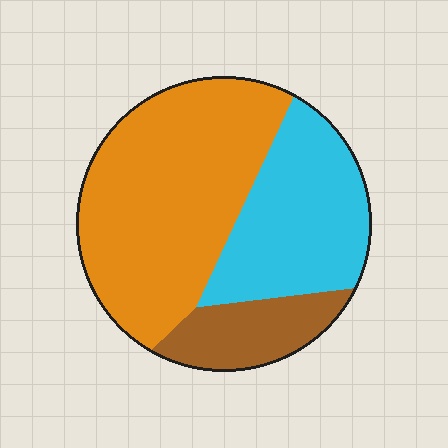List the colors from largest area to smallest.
From largest to smallest: orange, cyan, brown.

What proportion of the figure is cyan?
Cyan takes up about one third (1/3) of the figure.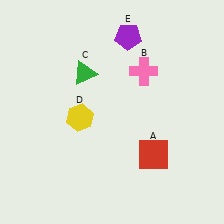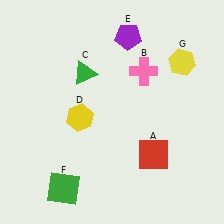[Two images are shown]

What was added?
A green square (F), a yellow hexagon (G) were added in Image 2.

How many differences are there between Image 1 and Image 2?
There are 2 differences between the two images.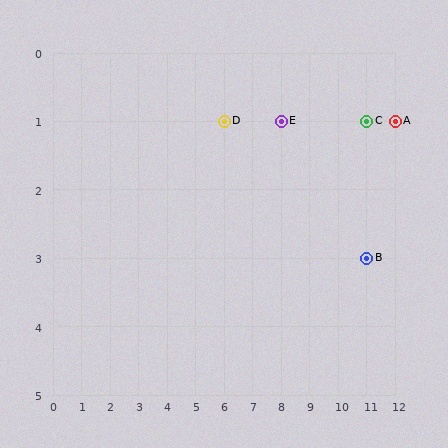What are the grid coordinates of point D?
Point D is at grid coordinates (6, 1).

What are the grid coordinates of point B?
Point B is at grid coordinates (11, 3).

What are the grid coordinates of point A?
Point A is at grid coordinates (12, 1).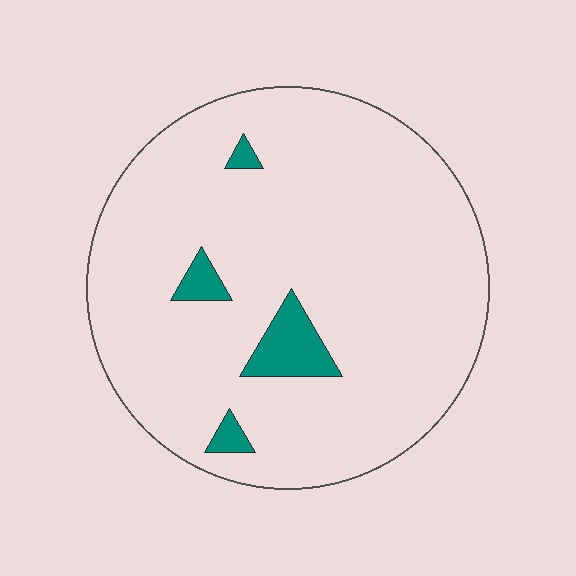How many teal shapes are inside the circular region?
4.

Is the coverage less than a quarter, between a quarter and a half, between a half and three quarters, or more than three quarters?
Less than a quarter.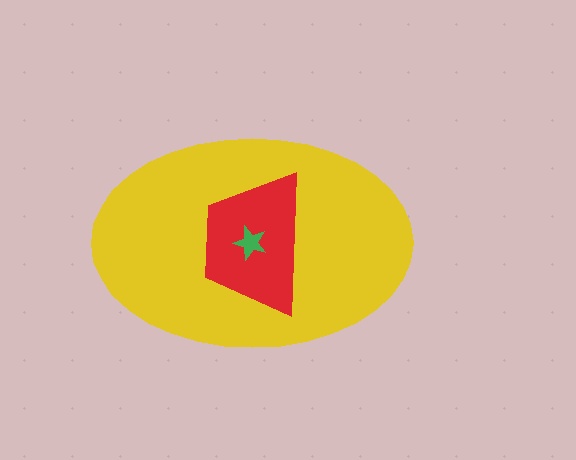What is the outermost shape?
The yellow ellipse.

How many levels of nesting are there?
3.